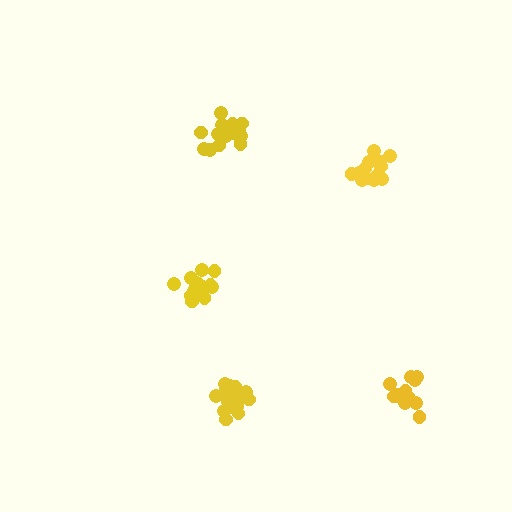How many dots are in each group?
Group 1: 13 dots, Group 2: 18 dots, Group 3: 18 dots, Group 4: 14 dots, Group 5: 13 dots (76 total).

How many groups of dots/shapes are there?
There are 5 groups.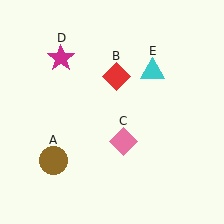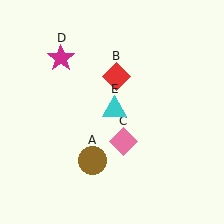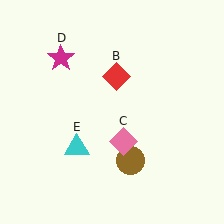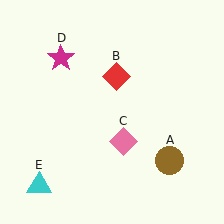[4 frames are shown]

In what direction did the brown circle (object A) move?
The brown circle (object A) moved right.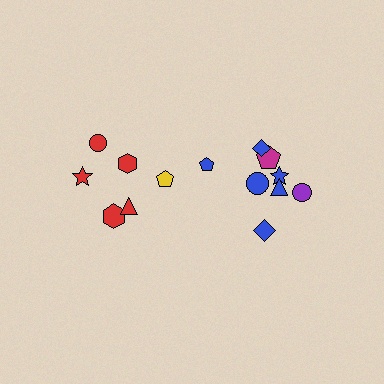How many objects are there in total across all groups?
There are 14 objects.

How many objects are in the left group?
There are 6 objects.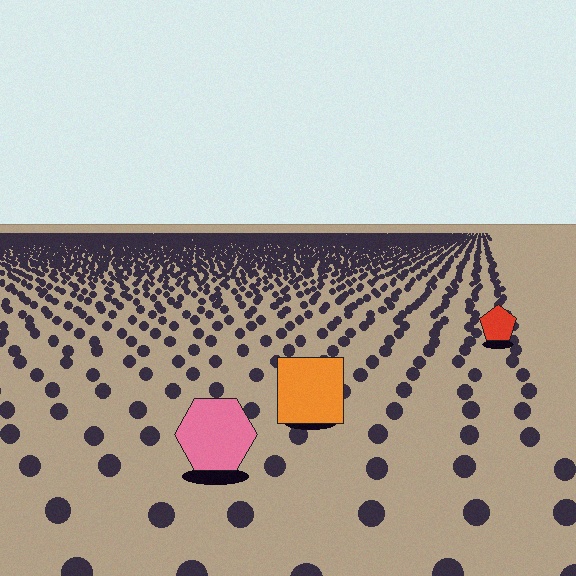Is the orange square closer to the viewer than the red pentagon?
Yes. The orange square is closer — you can tell from the texture gradient: the ground texture is coarser near it.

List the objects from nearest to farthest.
From nearest to farthest: the pink hexagon, the orange square, the red pentagon.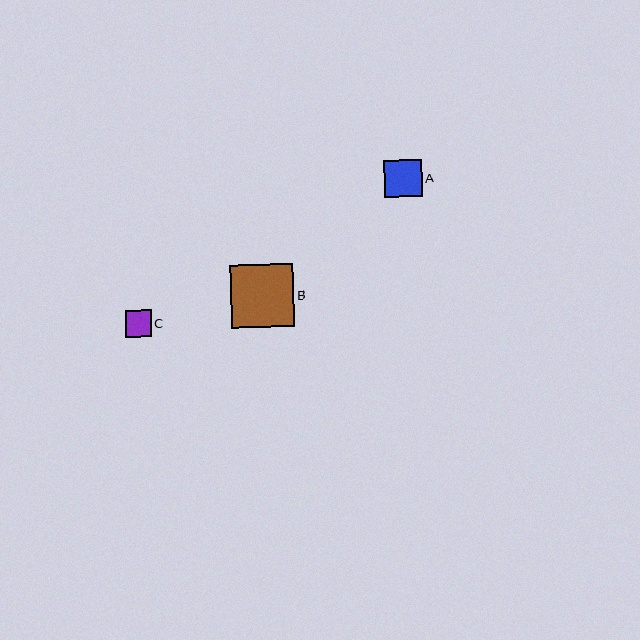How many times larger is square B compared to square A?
Square B is approximately 1.7 times the size of square A.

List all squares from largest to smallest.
From largest to smallest: B, A, C.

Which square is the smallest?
Square C is the smallest with a size of approximately 26 pixels.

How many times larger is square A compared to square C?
Square A is approximately 1.4 times the size of square C.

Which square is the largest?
Square B is the largest with a size of approximately 64 pixels.